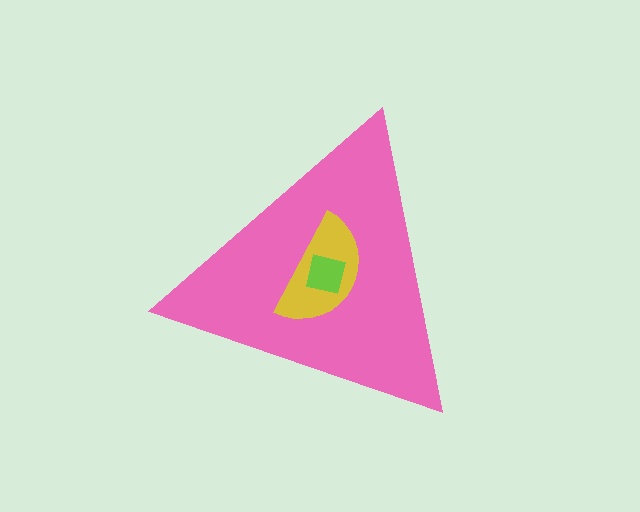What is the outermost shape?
The pink triangle.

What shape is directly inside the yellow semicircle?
The lime square.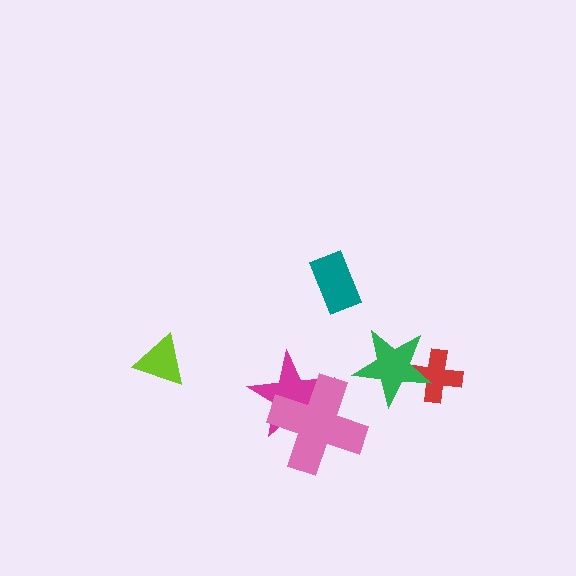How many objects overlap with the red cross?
1 object overlaps with the red cross.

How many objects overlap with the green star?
1 object overlaps with the green star.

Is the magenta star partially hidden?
Yes, it is partially covered by another shape.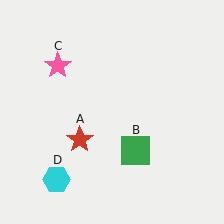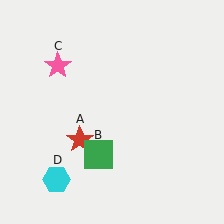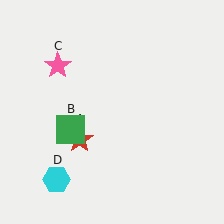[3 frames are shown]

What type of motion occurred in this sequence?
The green square (object B) rotated clockwise around the center of the scene.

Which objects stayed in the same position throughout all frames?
Red star (object A) and pink star (object C) and cyan hexagon (object D) remained stationary.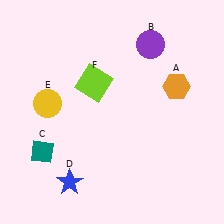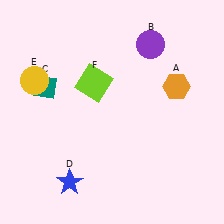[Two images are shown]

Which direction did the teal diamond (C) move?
The teal diamond (C) moved up.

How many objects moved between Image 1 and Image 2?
2 objects moved between the two images.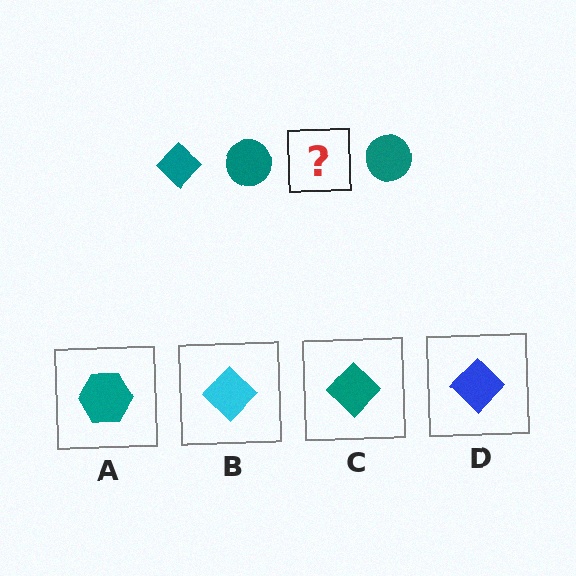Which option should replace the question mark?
Option C.